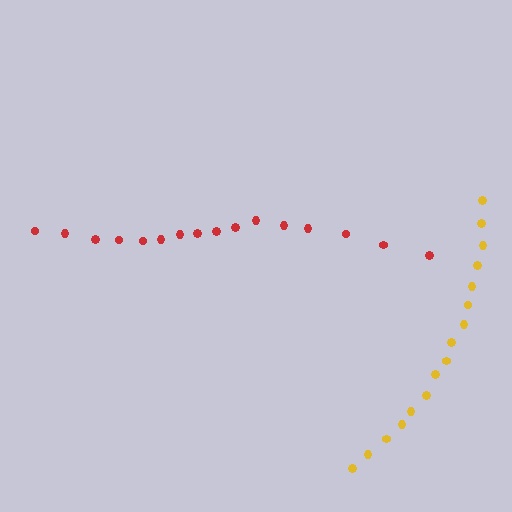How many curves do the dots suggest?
There are 2 distinct paths.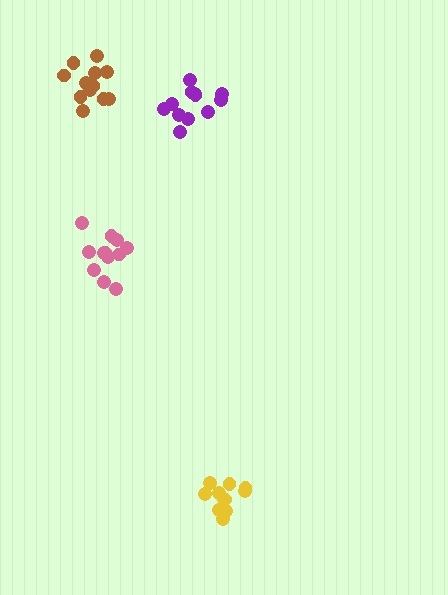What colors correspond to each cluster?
The clusters are colored: pink, yellow, brown, purple.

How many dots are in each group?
Group 1: 12 dots, Group 2: 11 dots, Group 3: 12 dots, Group 4: 12 dots (47 total).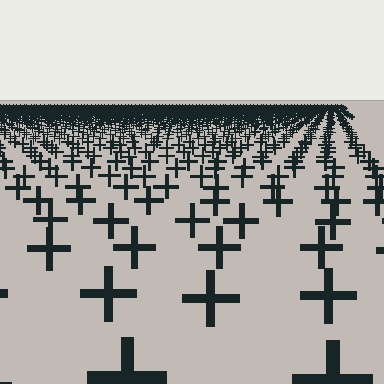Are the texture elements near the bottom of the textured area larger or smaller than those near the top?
Larger. Near the bottom, elements are closer to the viewer and appear at a bigger on-screen size.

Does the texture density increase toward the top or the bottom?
Density increases toward the top.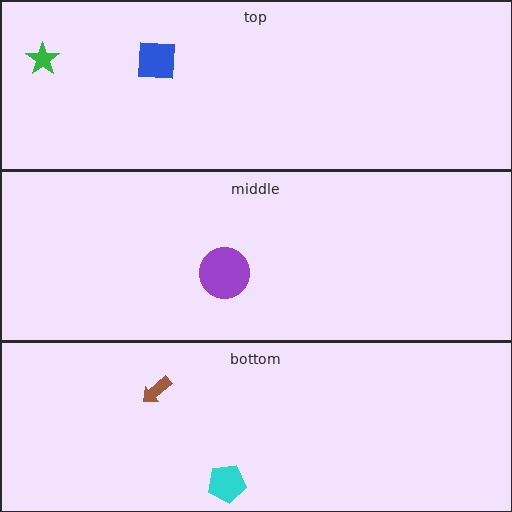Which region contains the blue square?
The top region.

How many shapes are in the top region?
2.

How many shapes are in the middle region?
1.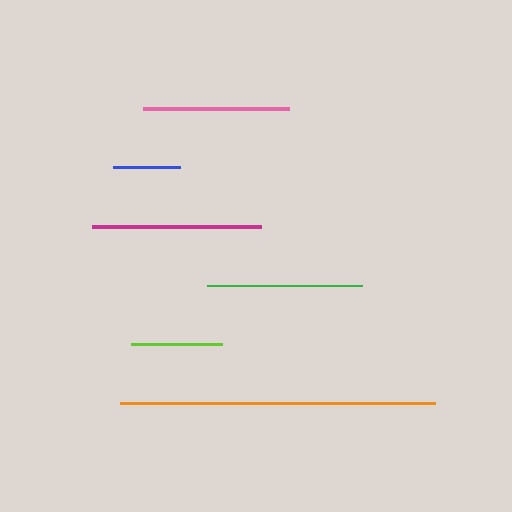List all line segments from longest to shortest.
From longest to shortest: orange, magenta, green, pink, lime, blue.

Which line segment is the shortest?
The blue line is the shortest at approximately 67 pixels.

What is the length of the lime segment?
The lime segment is approximately 91 pixels long.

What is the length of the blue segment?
The blue segment is approximately 67 pixels long.